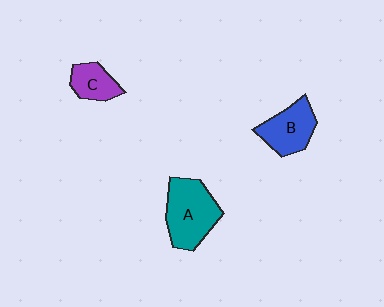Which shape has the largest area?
Shape A (teal).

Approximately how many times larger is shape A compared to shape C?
Approximately 2.0 times.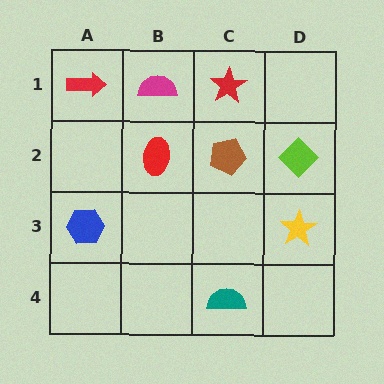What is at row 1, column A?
A red arrow.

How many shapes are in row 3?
2 shapes.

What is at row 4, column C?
A teal semicircle.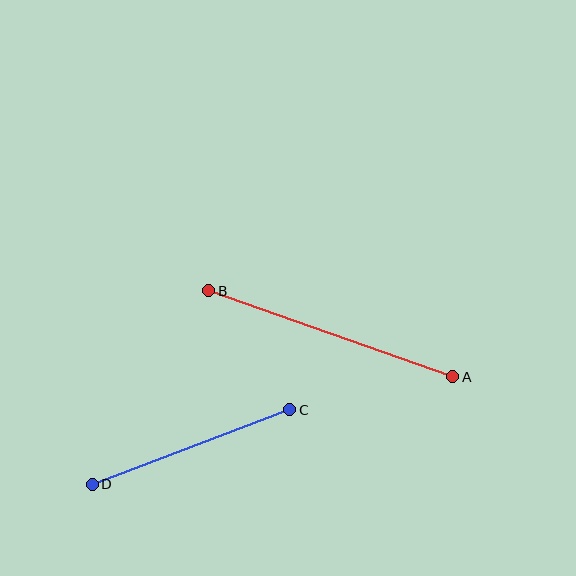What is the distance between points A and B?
The distance is approximately 259 pixels.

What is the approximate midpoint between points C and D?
The midpoint is at approximately (191, 447) pixels.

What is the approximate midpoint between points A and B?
The midpoint is at approximately (331, 334) pixels.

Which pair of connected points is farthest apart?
Points A and B are farthest apart.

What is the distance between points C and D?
The distance is approximately 211 pixels.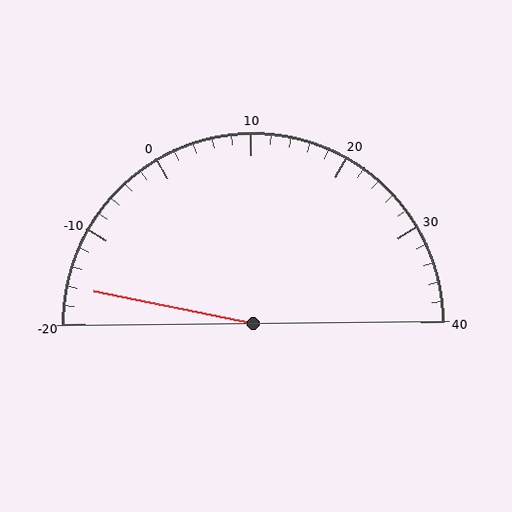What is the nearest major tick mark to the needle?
The nearest major tick mark is -20.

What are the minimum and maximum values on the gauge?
The gauge ranges from -20 to 40.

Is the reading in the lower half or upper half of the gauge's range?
The reading is in the lower half of the range (-20 to 40).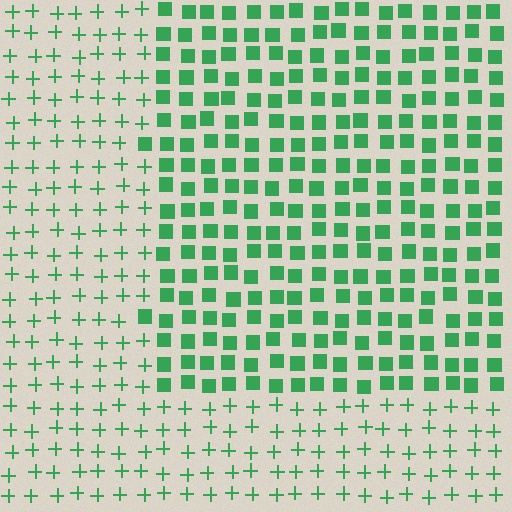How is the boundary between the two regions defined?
The boundary is defined by a change in element shape: squares inside vs. plus signs outside. All elements share the same color and spacing.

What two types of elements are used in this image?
The image uses squares inside the rectangle region and plus signs outside it.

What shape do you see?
I see a rectangle.